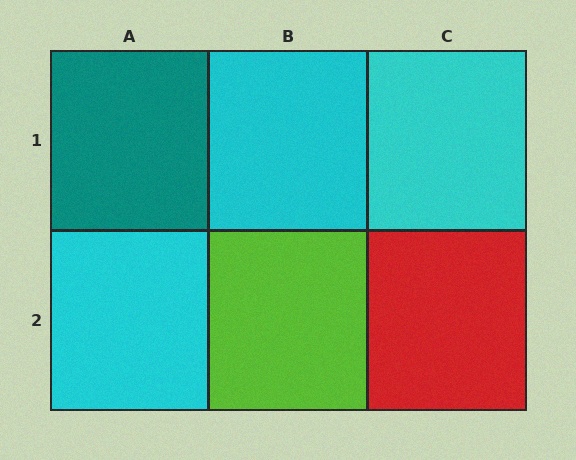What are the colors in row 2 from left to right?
Cyan, lime, red.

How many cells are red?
1 cell is red.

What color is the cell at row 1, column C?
Cyan.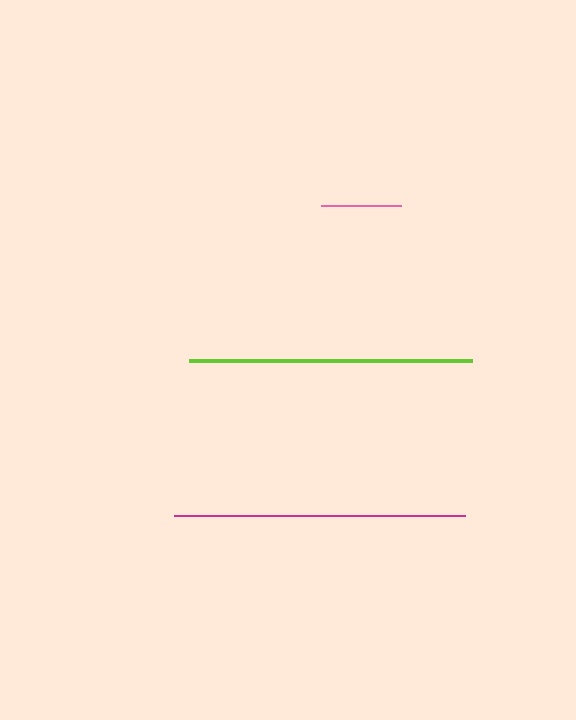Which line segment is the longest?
The magenta line is the longest at approximately 291 pixels.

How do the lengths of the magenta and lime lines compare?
The magenta and lime lines are approximately the same length.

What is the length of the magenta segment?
The magenta segment is approximately 291 pixels long.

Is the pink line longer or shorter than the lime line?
The lime line is longer than the pink line.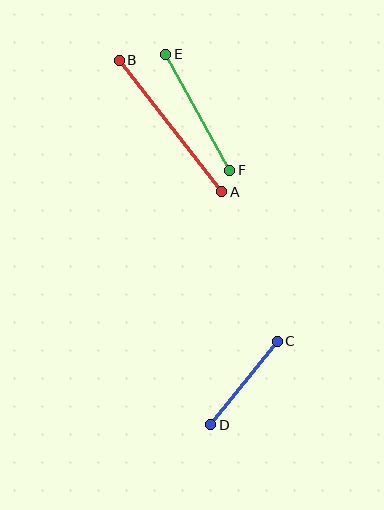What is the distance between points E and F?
The distance is approximately 132 pixels.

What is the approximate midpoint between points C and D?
The midpoint is at approximately (244, 383) pixels.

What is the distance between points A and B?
The distance is approximately 167 pixels.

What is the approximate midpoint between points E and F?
The midpoint is at approximately (198, 112) pixels.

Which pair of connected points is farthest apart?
Points A and B are farthest apart.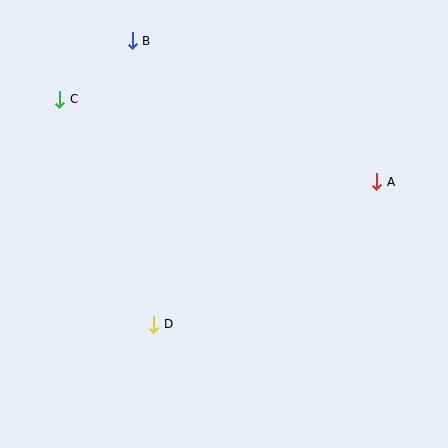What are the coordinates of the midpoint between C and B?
The midpoint between C and B is at (96, 70).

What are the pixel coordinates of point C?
Point C is at (60, 99).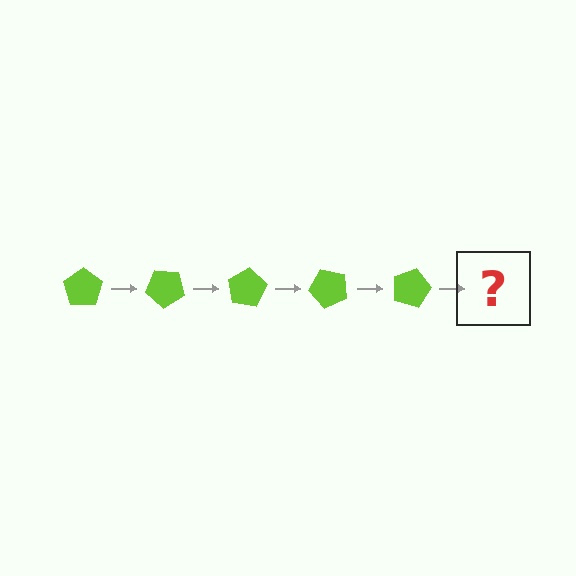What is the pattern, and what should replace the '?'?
The pattern is that the pentagon rotates 40 degrees each step. The '?' should be a lime pentagon rotated 200 degrees.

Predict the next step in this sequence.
The next step is a lime pentagon rotated 200 degrees.